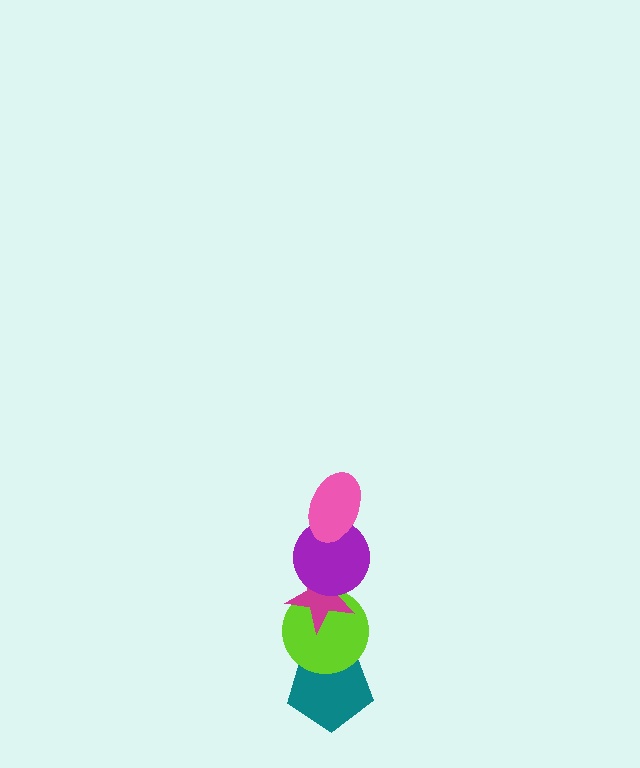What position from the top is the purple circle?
The purple circle is 2nd from the top.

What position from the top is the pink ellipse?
The pink ellipse is 1st from the top.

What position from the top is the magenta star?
The magenta star is 3rd from the top.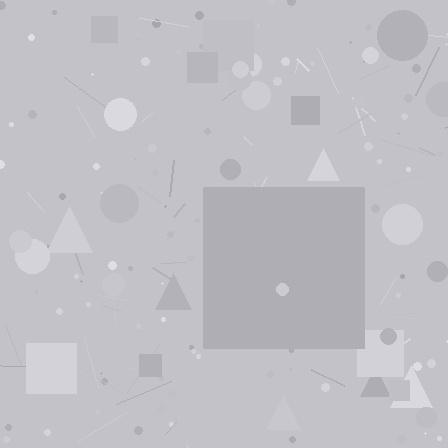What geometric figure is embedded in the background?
A square is embedded in the background.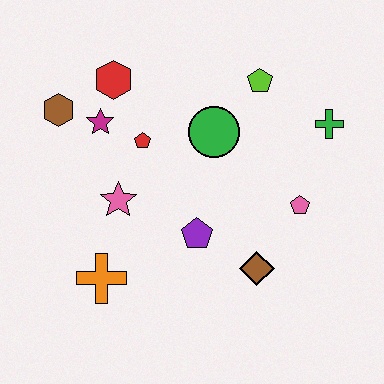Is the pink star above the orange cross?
Yes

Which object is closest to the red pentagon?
The magenta star is closest to the red pentagon.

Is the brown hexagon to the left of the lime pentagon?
Yes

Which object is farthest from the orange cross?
The green cross is farthest from the orange cross.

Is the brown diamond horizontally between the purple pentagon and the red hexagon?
No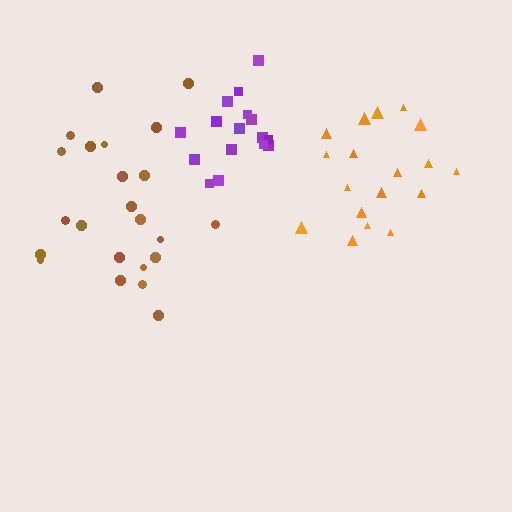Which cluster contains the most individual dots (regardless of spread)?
Brown (23).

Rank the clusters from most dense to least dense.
purple, orange, brown.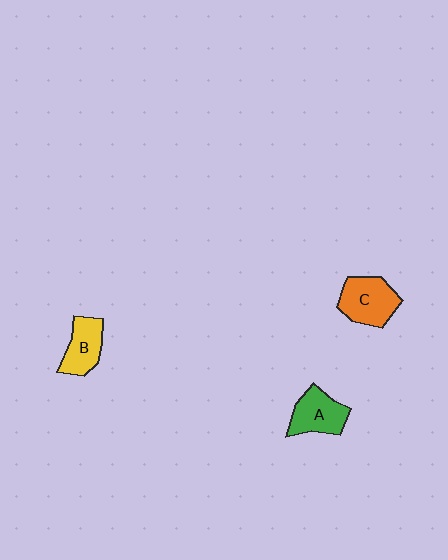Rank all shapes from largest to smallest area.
From largest to smallest: C (orange), A (green), B (yellow).